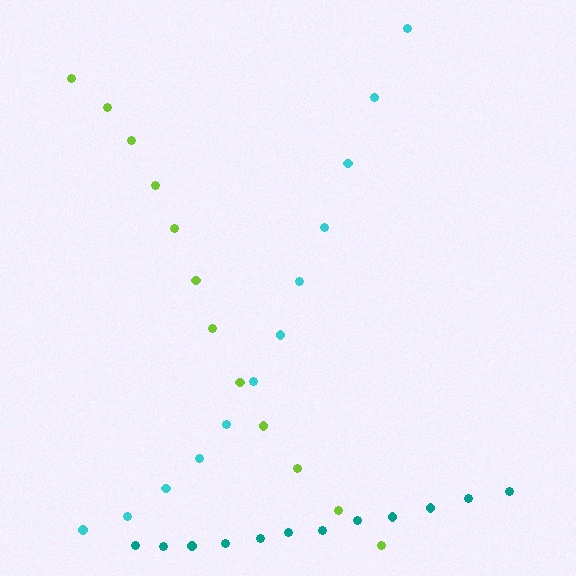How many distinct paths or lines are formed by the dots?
There are 3 distinct paths.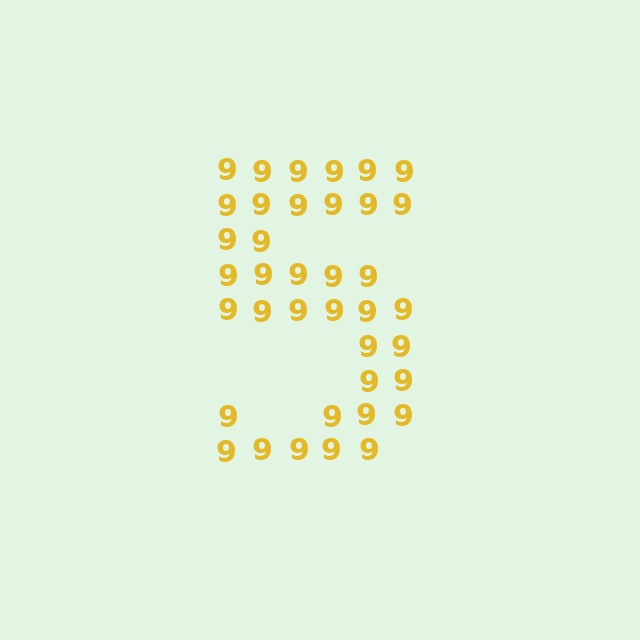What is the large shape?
The large shape is the digit 5.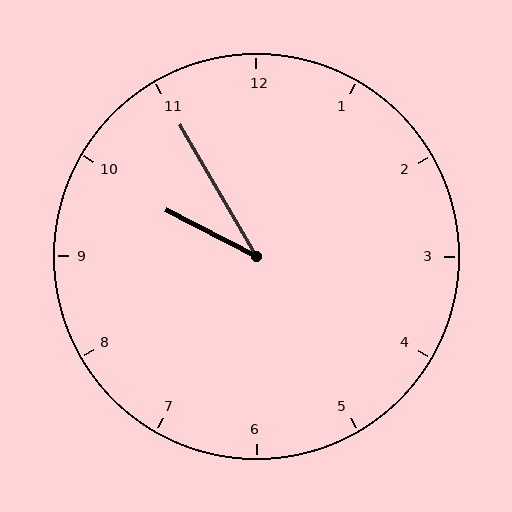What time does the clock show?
9:55.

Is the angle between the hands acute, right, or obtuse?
It is acute.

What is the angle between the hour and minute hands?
Approximately 32 degrees.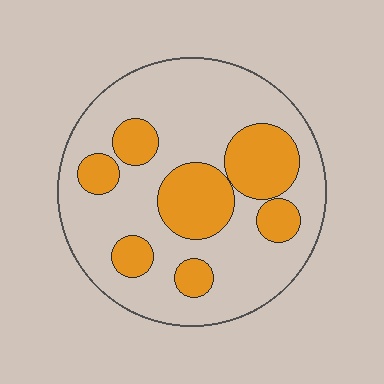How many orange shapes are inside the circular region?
7.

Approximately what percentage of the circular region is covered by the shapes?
Approximately 30%.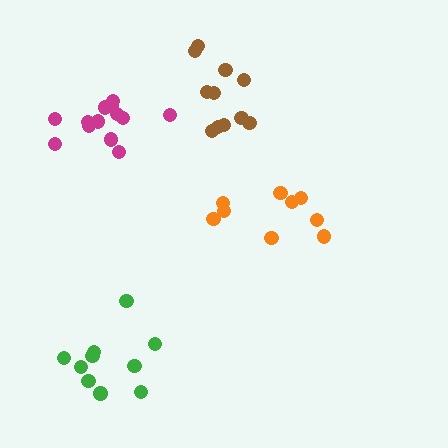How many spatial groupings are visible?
There are 4 spatial groupings.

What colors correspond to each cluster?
The clusters are colored: magenta, green, orange, brown.